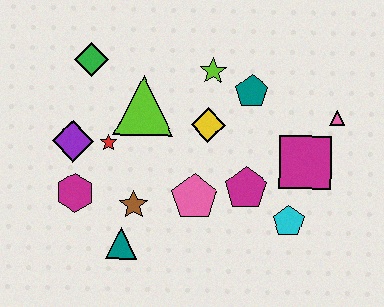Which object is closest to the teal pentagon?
The lime star is closest to the teal pentagon.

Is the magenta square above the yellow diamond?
No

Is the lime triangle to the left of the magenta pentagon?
Yes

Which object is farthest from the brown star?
The pink triangle is farthest from the brown star.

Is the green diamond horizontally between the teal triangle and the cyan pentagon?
No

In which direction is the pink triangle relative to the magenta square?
The pink triangle is above the magenta square.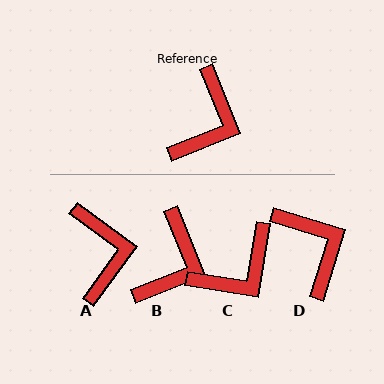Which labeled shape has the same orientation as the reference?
B.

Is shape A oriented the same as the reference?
No, it is off by about 32 degrees.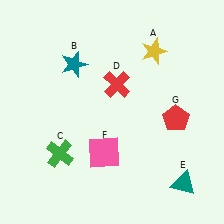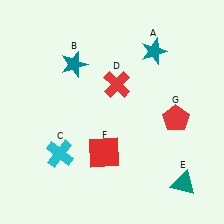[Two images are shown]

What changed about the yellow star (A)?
In Image 1, A is yellow. In Image 2, it changed to teal.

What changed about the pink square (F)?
In Image 1, F is pink. In Image 2, it changed to red.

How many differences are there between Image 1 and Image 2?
There are 3 differences between the two images.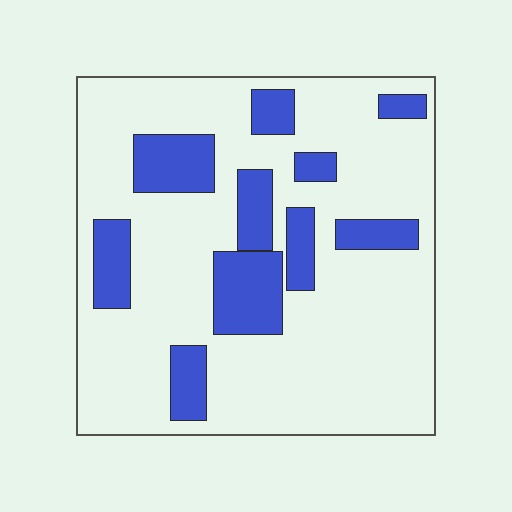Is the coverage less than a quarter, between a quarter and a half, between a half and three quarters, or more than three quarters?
Less than a quarter.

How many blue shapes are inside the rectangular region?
10.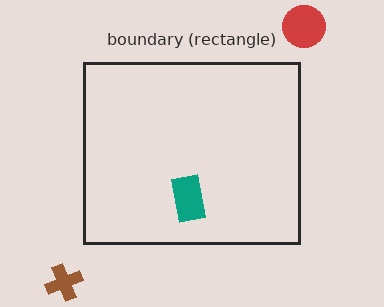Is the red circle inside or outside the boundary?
Outside.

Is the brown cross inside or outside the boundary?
Outside.